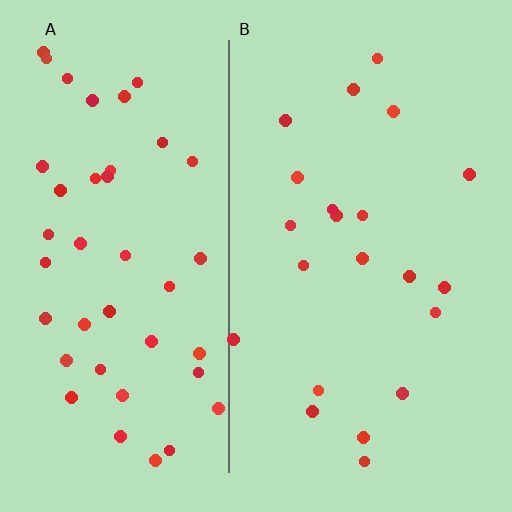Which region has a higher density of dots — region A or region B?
A (the left).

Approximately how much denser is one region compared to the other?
Approximately 2.0× — region A over region B.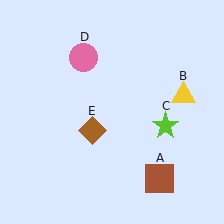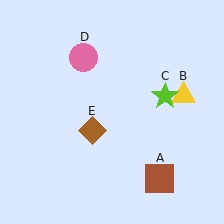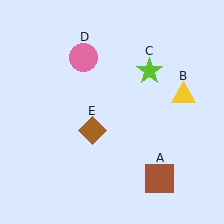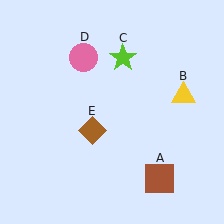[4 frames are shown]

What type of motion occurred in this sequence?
The lime star (object C) rotated counterclockwise around the center of the scene.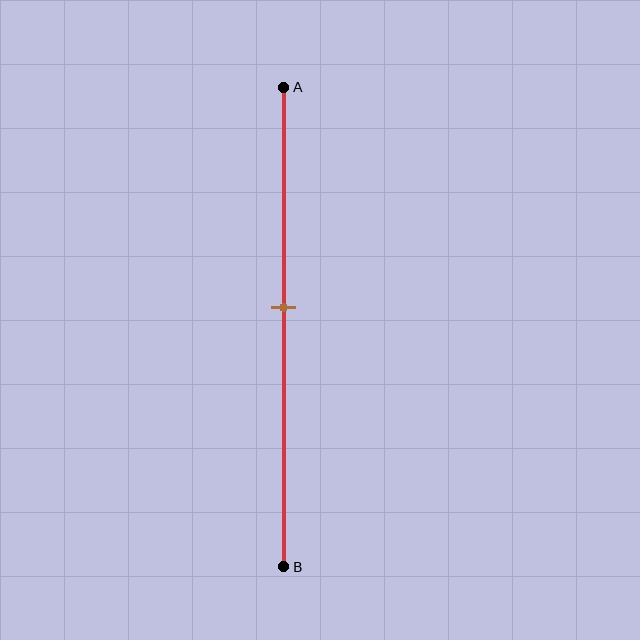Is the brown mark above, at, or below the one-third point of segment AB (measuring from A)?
The brown mark is below the one-third point of segment AB.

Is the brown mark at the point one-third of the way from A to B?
No, the mark is at about 45% from A, not at the 33% one-third point.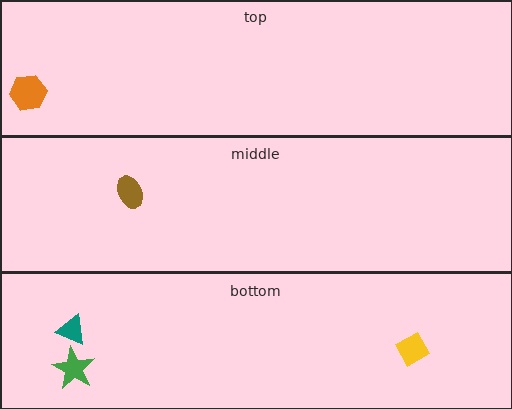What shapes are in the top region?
The orange hexagon.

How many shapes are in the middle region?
1.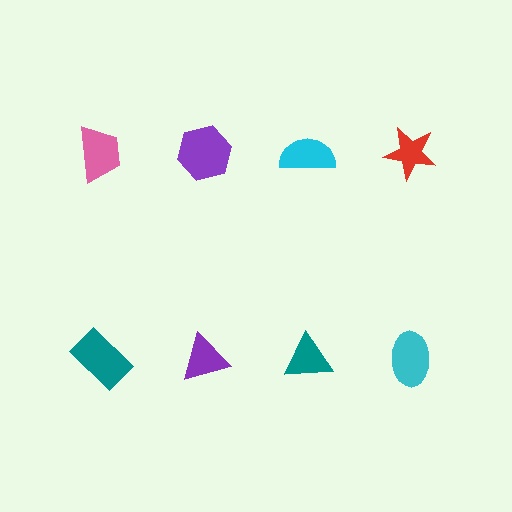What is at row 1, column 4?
A red star.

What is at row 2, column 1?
A teal rectangle.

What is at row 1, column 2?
A purple hexagon.